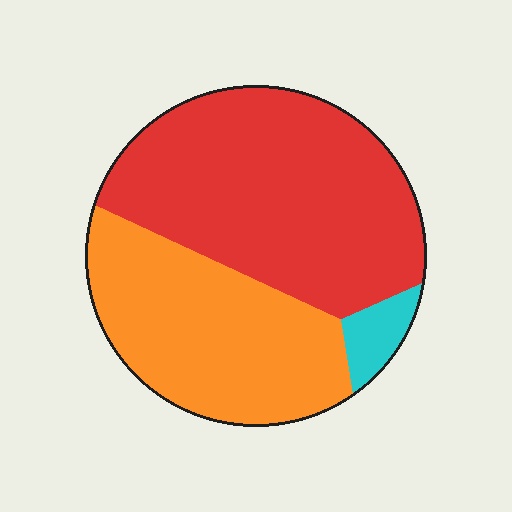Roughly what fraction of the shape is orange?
Orange takes up about two fifths (2/5) of the shape.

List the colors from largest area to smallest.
From largest to smallest: red, orange, cyan.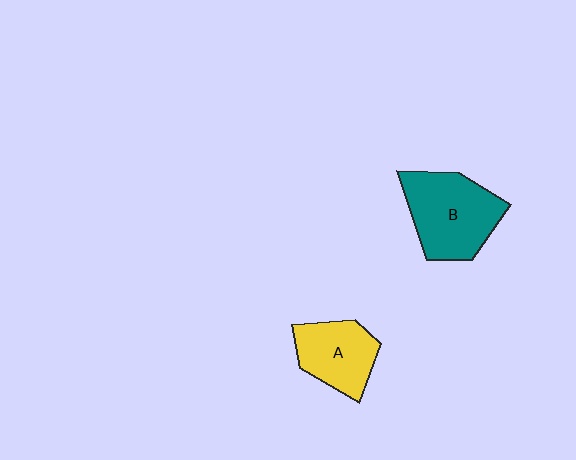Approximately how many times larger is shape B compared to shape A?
Approximately 1.4 times.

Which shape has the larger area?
Shape B (teal).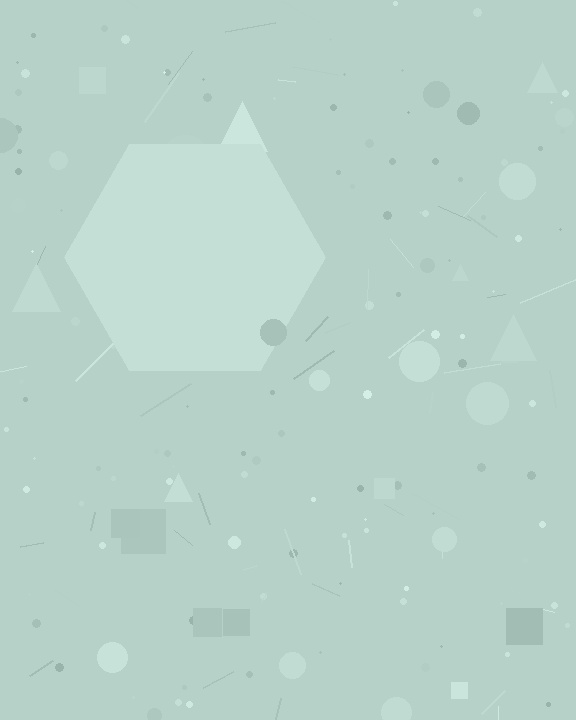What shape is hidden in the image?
A hexagon is hidden in the image.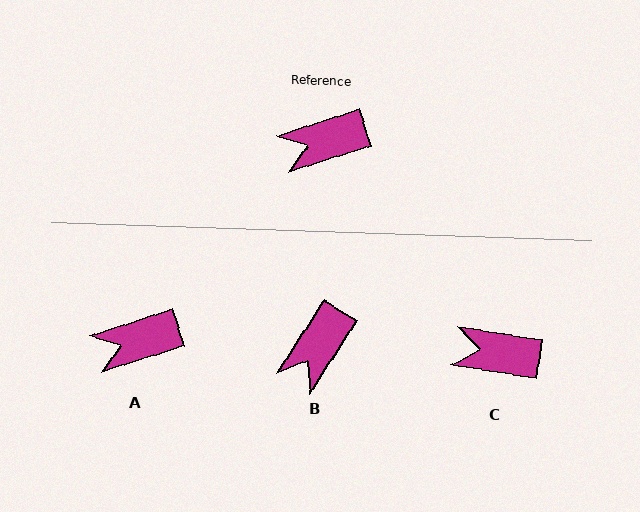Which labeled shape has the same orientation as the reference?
A.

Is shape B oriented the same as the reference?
No, it is off by about 39 degrees.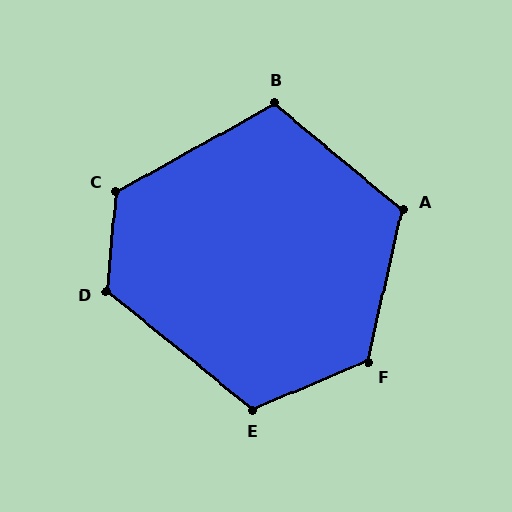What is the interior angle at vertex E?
Approximately 118 degrees (obtuse).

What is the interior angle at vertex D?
Approximately 123 degrees (obtuse).